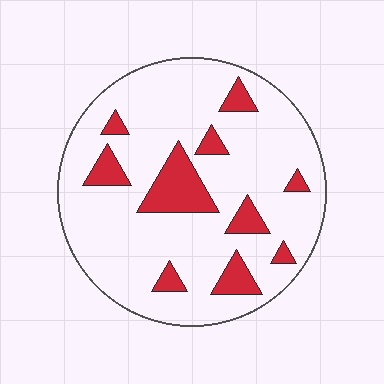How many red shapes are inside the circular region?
10.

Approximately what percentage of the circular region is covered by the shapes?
Approximately 15%.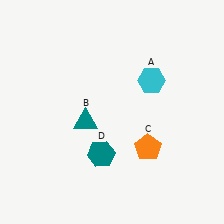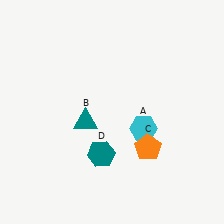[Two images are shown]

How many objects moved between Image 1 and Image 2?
1 object moved between the two images.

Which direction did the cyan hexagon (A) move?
The cyan hexagon (A) moved down.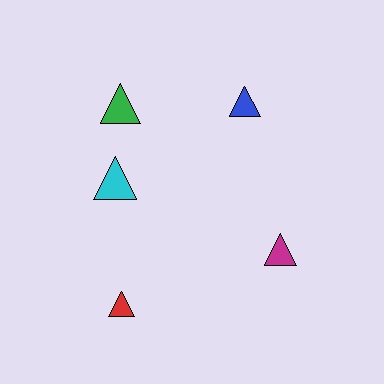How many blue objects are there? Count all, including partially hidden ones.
There is 1 blue object.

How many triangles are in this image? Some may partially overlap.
There are 5 triangles.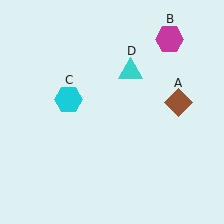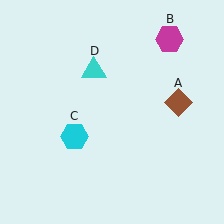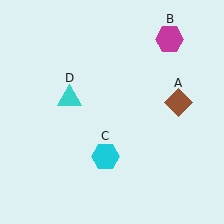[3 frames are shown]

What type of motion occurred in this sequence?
The cyan hexagon (object C), cyan triangle (object D) rotated counterclockwise around the center of the scene.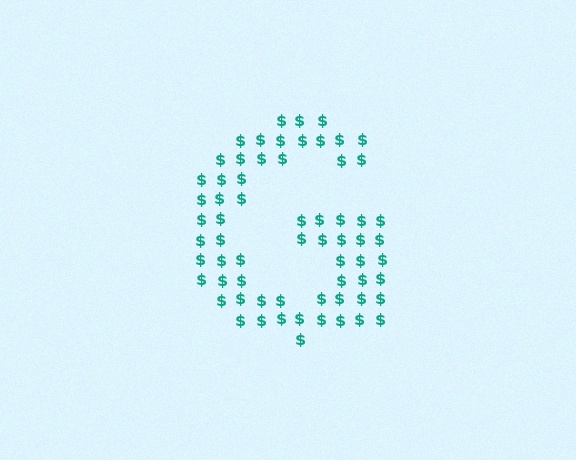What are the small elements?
The small elements are dollar signs.